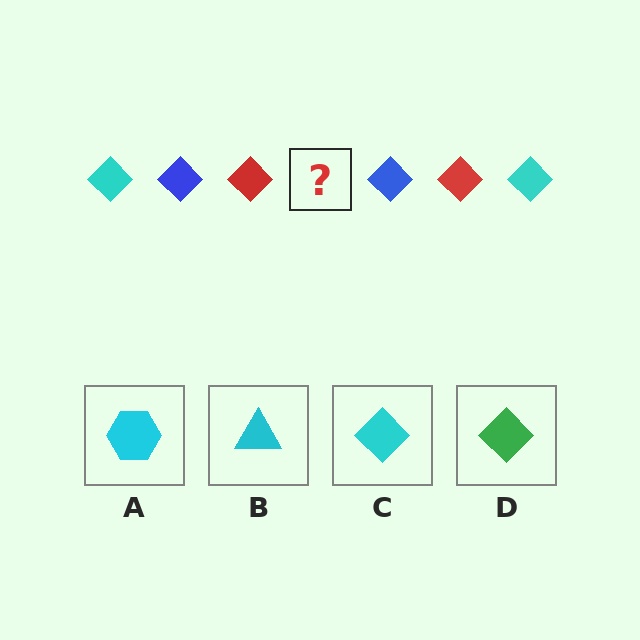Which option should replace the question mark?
Option C.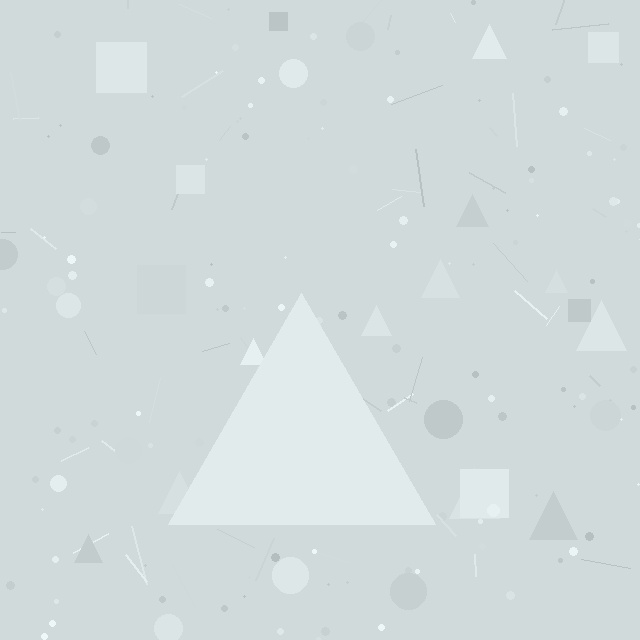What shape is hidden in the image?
A triangle is hidden in the image.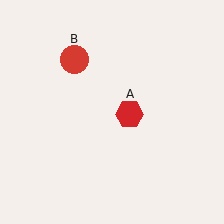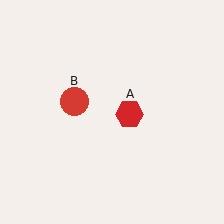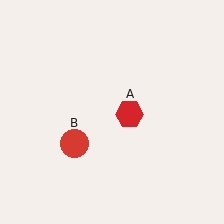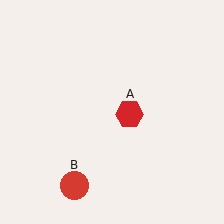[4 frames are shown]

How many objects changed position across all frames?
1 object changed position: red circle (object B).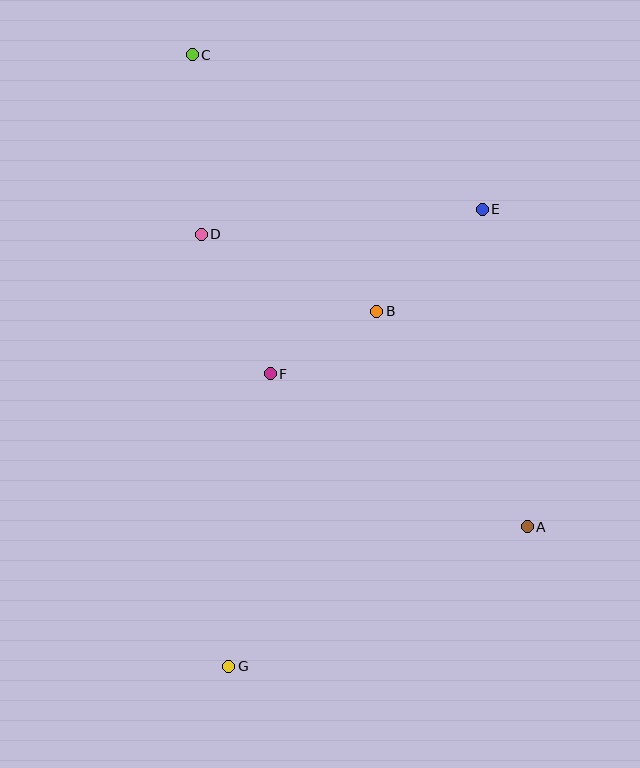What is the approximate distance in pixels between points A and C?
The distance between A and C is approximately 579 pixels.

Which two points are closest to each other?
Points B and F are closest to each other.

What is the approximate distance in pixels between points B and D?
The distance between B and D is approximately 191 pixels.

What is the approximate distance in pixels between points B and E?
The distance between B and E is approximately 147 pixels.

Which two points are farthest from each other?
Points C and G are farthest from each other.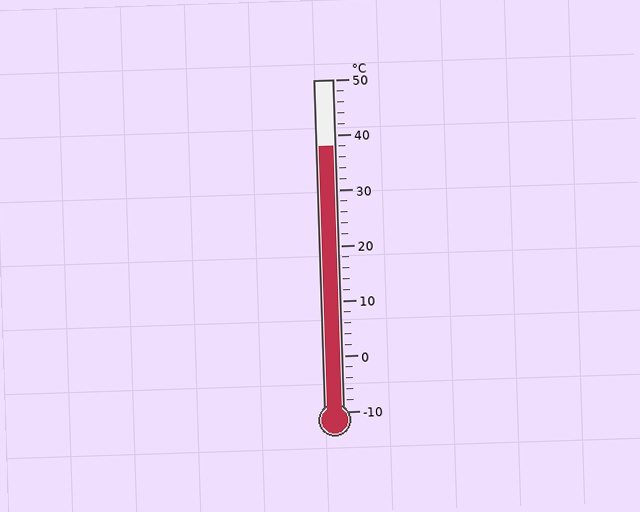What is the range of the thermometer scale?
The thermometer scale ranges from -10°C to 50°C.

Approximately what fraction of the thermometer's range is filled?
The thermometer is filled to approximately 80% of its range.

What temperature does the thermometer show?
The thermometer shows approximately 38°C.